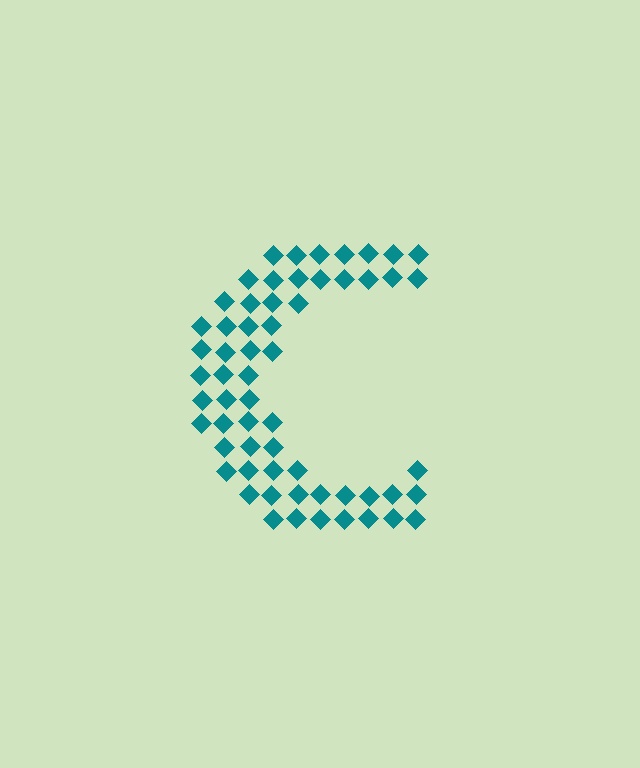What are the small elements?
The small elements are diamonds.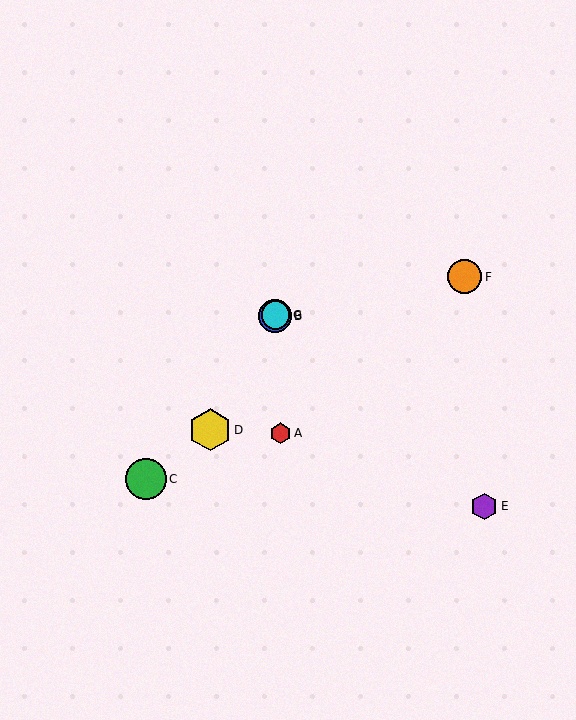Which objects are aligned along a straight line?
Objects B, D, G are aligned along a straight line.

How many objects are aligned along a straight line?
3 objects (B, D, G) are aligned along a straight line.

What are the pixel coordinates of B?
Object B is at (275, 316).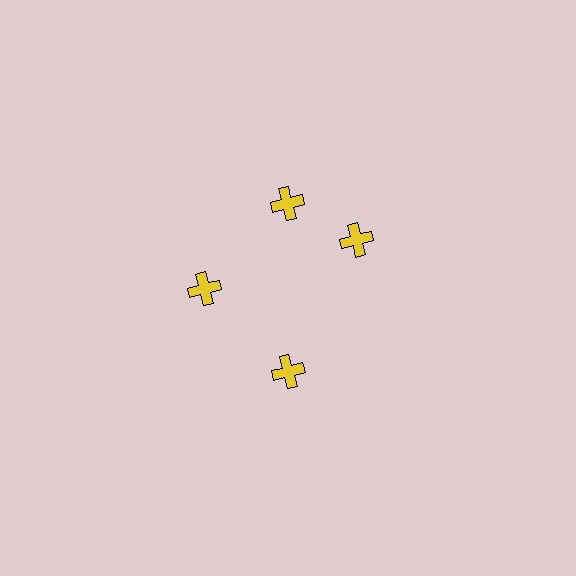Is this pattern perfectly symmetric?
No. The 4 yellow crosses are arranged in a ring, but one element near the 3 o'clock position is rotated out of alignment along the ring, breaking the 4-fold rotational symmetry.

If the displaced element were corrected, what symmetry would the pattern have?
It would have 4-fold rotational symmetry — the pattern would map onto itself every 90 degrees.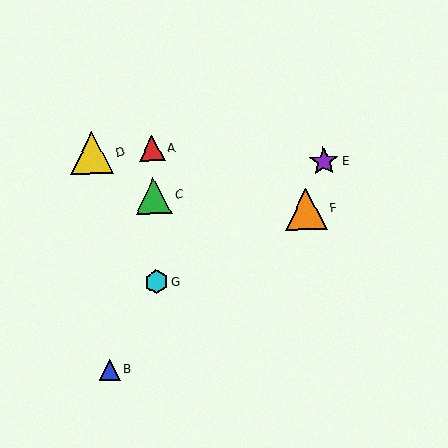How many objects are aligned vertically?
3 objects (A, C, G) are aligned vertically.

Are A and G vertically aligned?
Yes, both are at x≈152.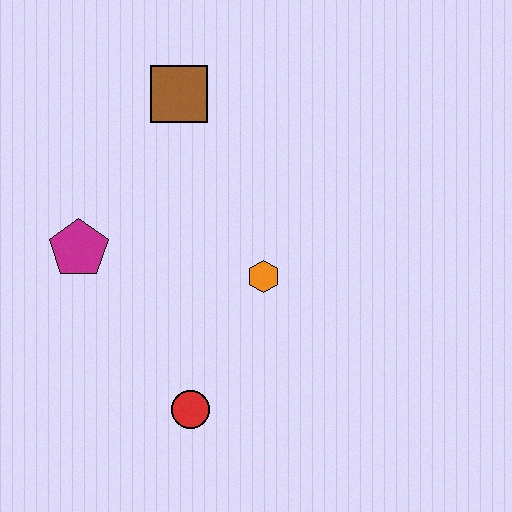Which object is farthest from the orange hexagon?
The brown square is farthest from the orange hexagon.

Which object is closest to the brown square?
The magenta pentagon is closest to the brown square.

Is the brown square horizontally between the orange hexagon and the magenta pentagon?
Yes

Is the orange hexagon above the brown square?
No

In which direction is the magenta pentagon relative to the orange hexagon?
The magenta pentagon is to the left of the orange hexagon.